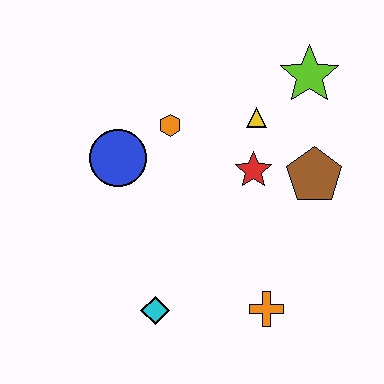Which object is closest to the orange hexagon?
The blue circle is closest to the orange hexagon.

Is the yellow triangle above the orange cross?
Yes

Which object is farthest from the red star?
The cyan diamond is farthest from the red star.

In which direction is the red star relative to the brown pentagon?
The red star is to the left of the brown pentagon.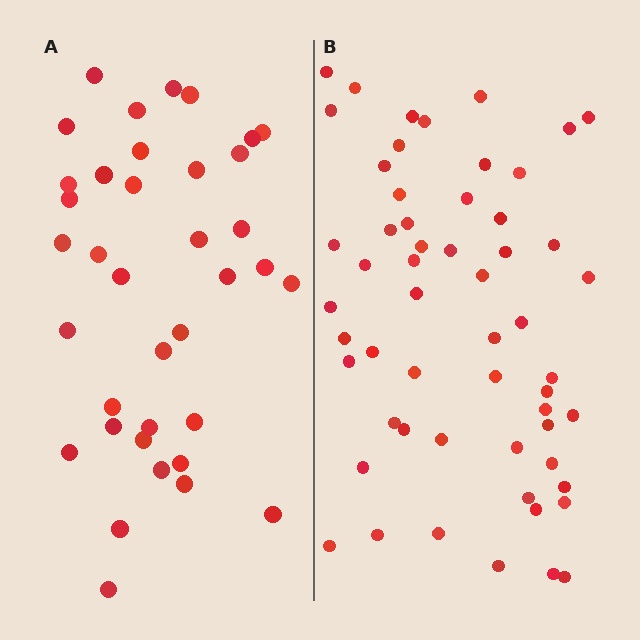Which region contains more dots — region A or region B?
Region B (the right region) has more dots.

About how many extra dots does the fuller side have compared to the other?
Region B has approximately 20 more dots than region A.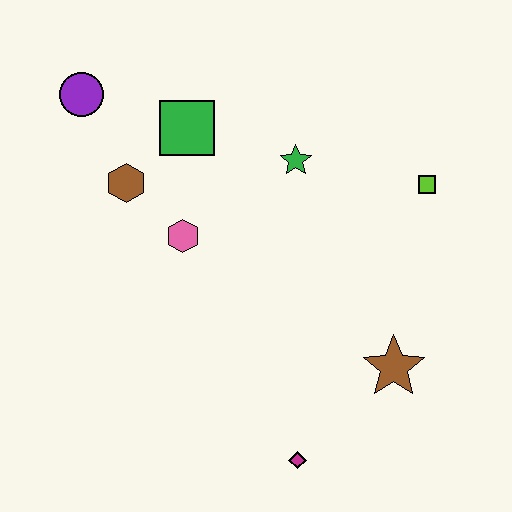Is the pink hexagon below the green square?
Yes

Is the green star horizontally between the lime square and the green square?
Yes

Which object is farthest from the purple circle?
The magenta diamond is farthest from the purple circle.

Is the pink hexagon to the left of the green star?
Yes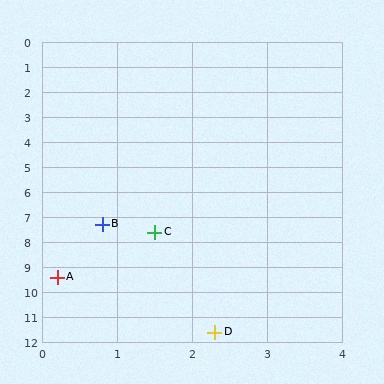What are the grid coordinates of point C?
Point C is at approximately (1.5, 7.6).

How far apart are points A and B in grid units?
Points A and B are about 2.2 grid units apart.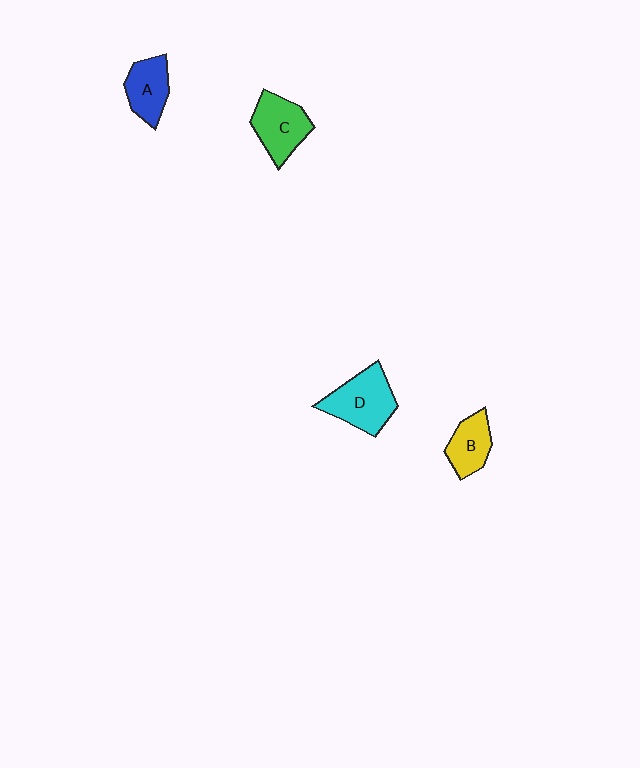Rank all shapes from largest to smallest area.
From largest to smallest: D (cyan), C (green), A (blue), B (yellow).